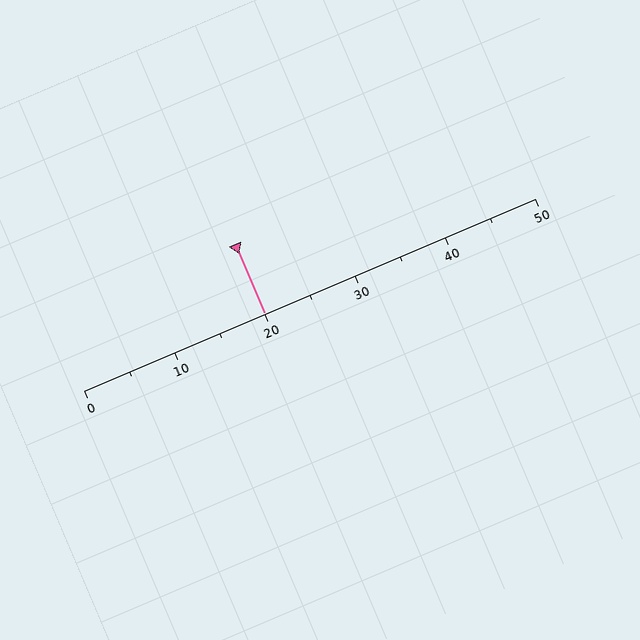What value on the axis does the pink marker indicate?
The marker indicates approximately 20.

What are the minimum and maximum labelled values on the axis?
The axis runs from 0 to 50.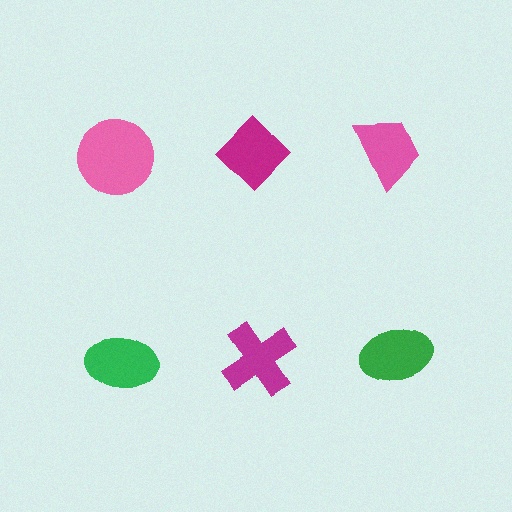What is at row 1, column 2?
A magenta diamond.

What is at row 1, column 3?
A pink trapezoid.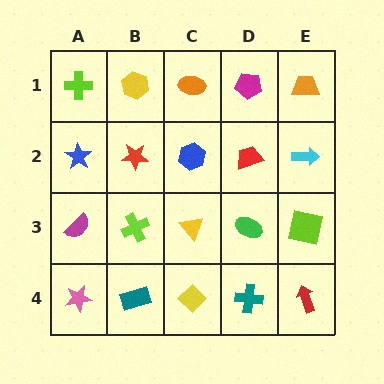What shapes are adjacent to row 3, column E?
A cyan arrow (row 2, column E), a red arrow (row 4, column E), a green ellipse (row 3, column D).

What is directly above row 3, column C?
A blue hexagon.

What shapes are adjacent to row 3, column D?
A red trapezoid (row 2, column D), a teal cross (row 4, column D), a yellow triangle (row 3, column C), a lime square (row 3, column E).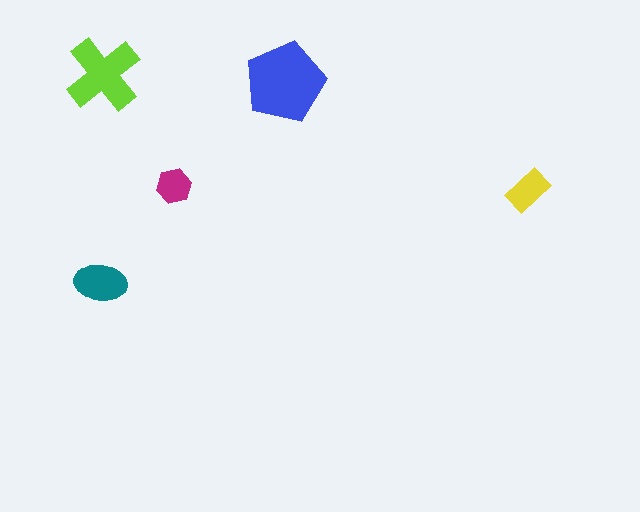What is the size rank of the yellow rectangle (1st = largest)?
4th.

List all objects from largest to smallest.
The blue pentagon, the lime cross, the teal ellipse, the yellow rectangle, the magenta hexagon.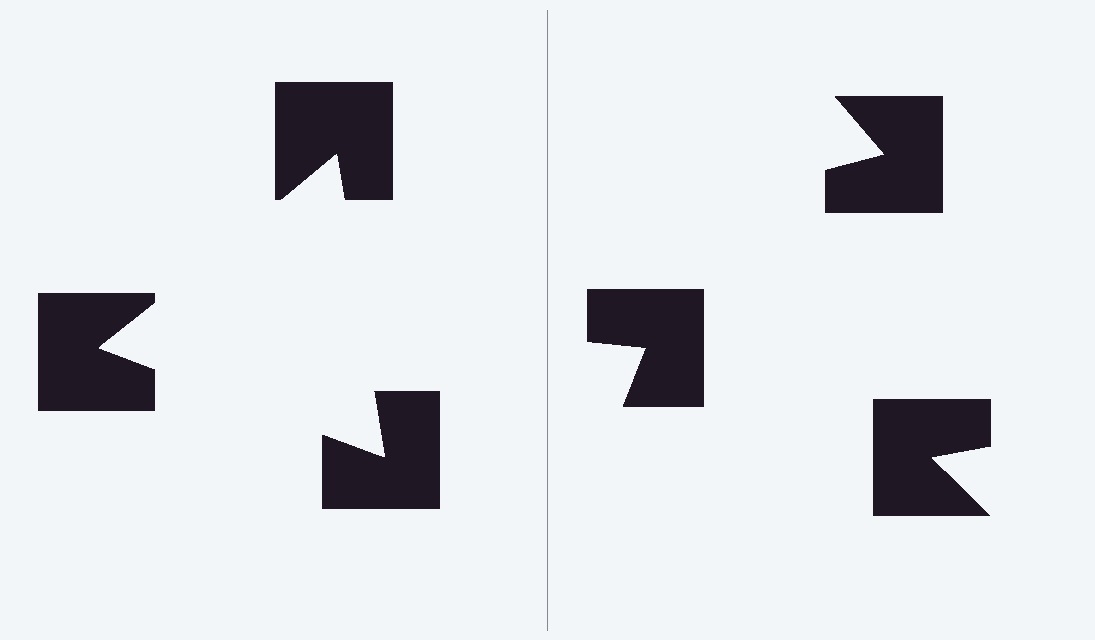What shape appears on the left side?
An illusory triangle.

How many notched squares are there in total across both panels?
6 — 3 on each side.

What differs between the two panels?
The notched squares are positioned identically on both sides; only the wedge orientations differ. On the left they align to a triangle; on the right they are misaligned.